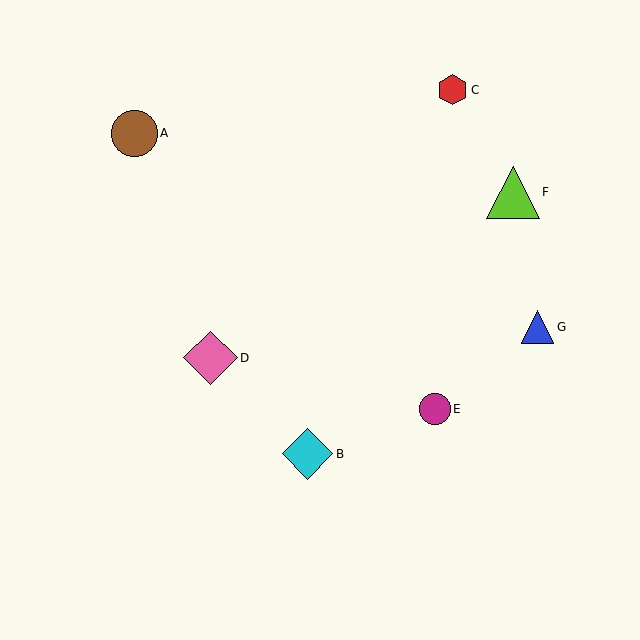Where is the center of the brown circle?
The center of the brown circle is at (135, 133).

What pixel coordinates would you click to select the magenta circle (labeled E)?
Click at (435, 409) to select the magenta circle E.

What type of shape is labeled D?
Shape D is a pink diamond.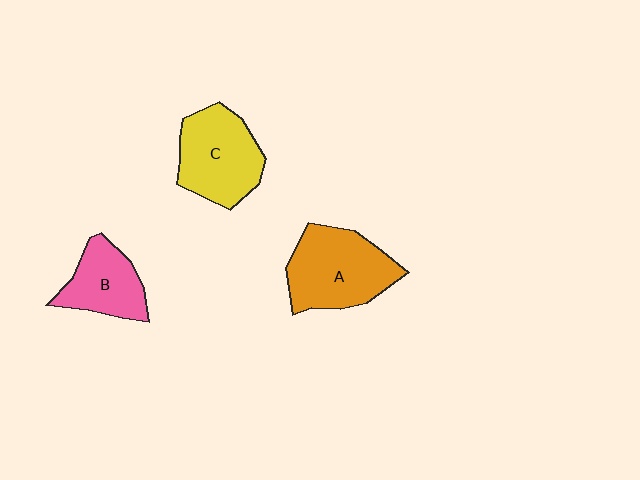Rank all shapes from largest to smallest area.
From largest to smallest: A (orange), C (yellow), B (pink).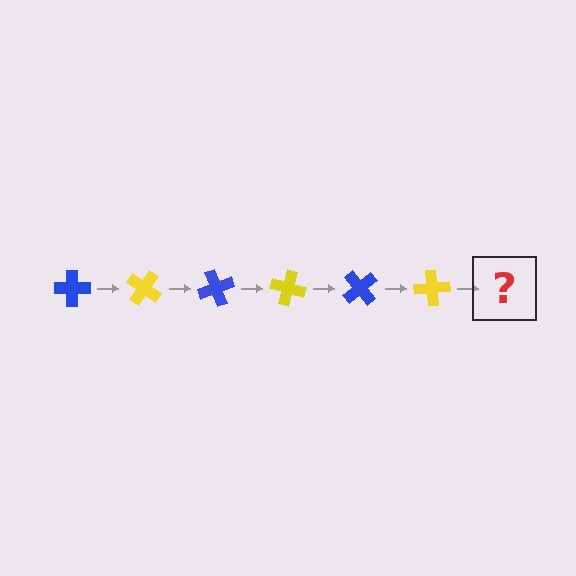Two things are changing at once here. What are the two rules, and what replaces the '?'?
The two rules are that it rotates 35 degrees each step and the color cycles through blue and yellow. The '?' should be a blue cross, rotated 210 degrees from the start.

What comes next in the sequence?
The next element should be a blue cross, rotated 210 degrees from the start.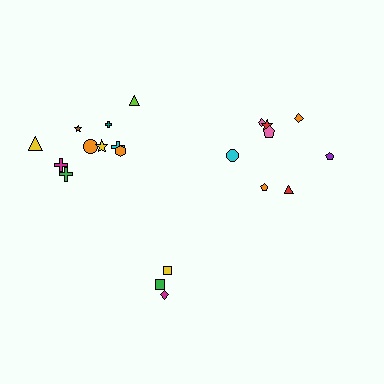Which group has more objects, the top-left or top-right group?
The top-left group.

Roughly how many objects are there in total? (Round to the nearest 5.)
Roughly 20 objects in total.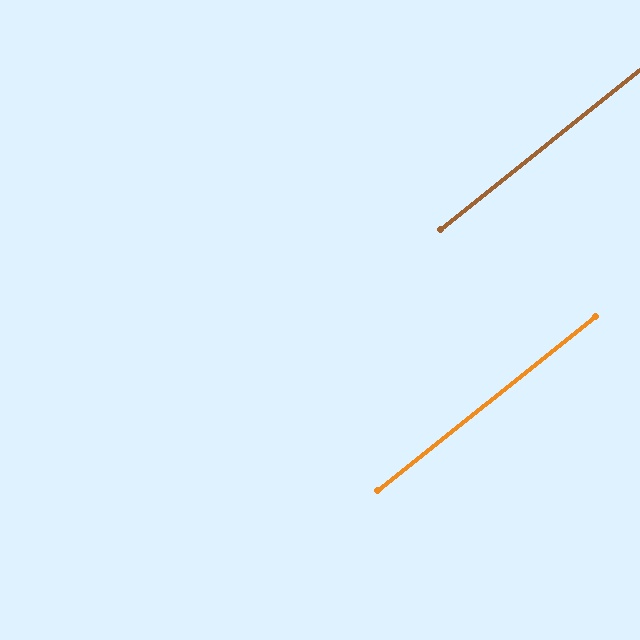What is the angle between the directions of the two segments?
Approximately 0 degrees.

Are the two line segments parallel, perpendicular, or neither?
Parallel — their directions differ by only 0.3°.